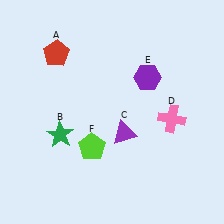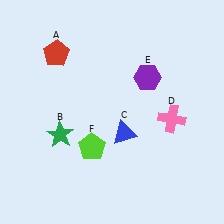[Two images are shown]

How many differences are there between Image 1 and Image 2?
There is 1 difference between the two images.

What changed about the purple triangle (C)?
In Image 1, C is purple. In Image 2, it changed to blue.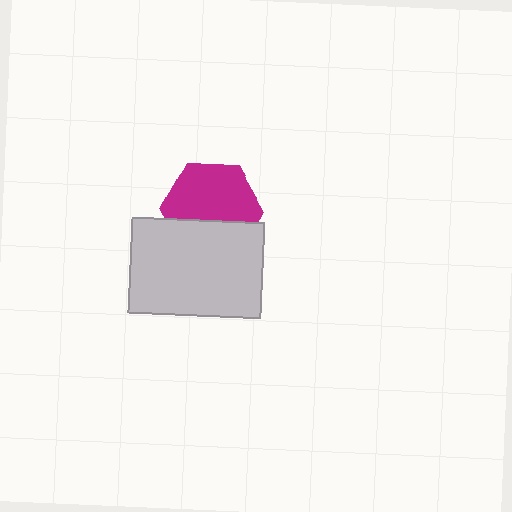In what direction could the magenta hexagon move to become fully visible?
The magenta hexagon could move up. That would shift it out from behind the light gray rectangle entirely.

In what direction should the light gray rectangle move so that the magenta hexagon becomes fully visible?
The light gray rectangle should move down. That is the shortest direction to clear the overlap and leave the magenta hexagon fully visible.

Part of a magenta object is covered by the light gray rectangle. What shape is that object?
It is a hexagon.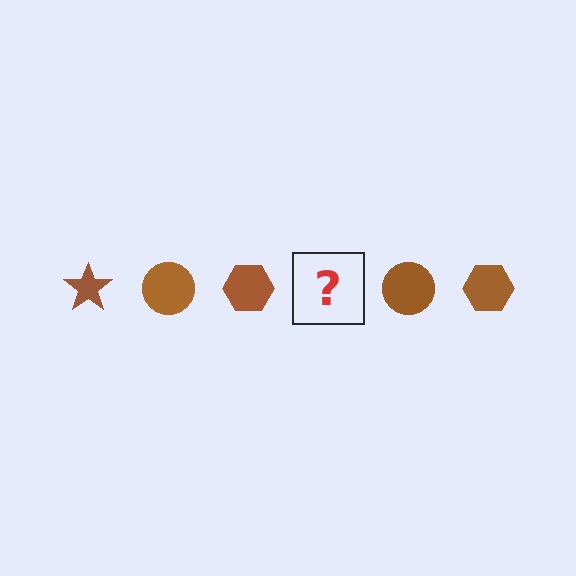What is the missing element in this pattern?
The missing element is a brown star.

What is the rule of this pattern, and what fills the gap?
The rule is that the pattern cycles through star, circle, hexagon shapes in brown. The gap should be filled with a brown star.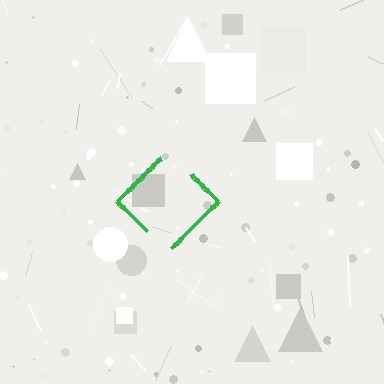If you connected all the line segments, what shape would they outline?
They would outline a diamond.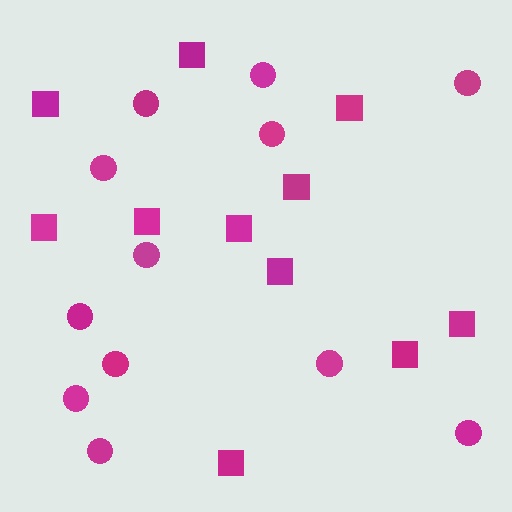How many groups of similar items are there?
There are 2 groups: one group of squares (11) and one group of circles (12).